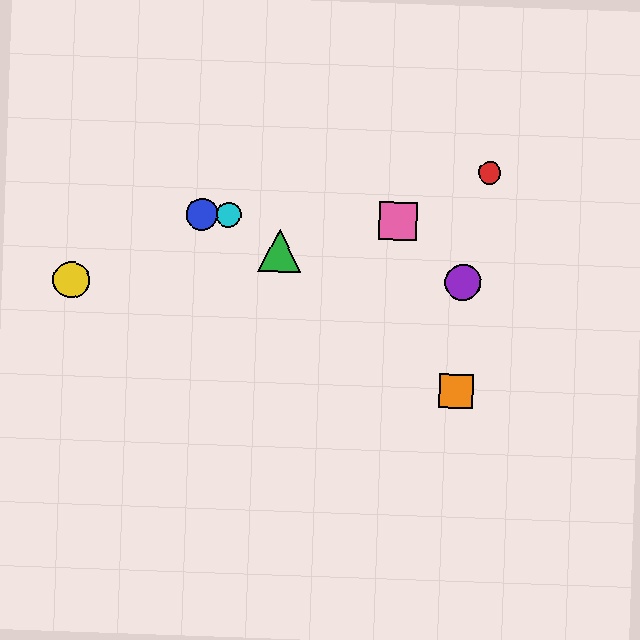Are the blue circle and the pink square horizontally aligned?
Yes, both are at y≈214.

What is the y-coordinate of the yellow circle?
The yellow circle is at y≈280.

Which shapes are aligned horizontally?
The blue circle, the cyan circle, the pink square are aligned horizontally.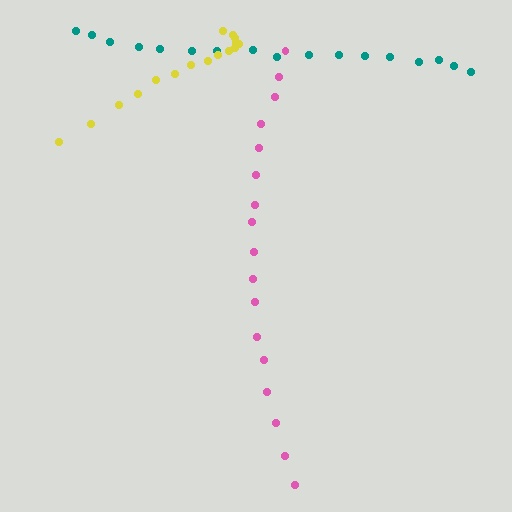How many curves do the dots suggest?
There are 3 distinct paths.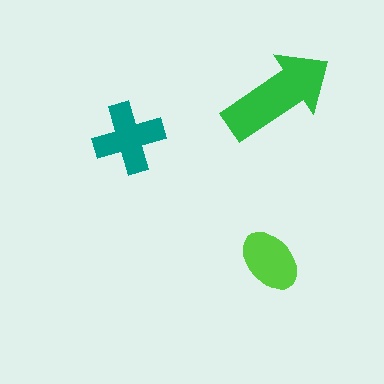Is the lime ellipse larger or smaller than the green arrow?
Smaller.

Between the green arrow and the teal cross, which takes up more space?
The green arrow.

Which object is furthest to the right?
The green arrow is rightmost.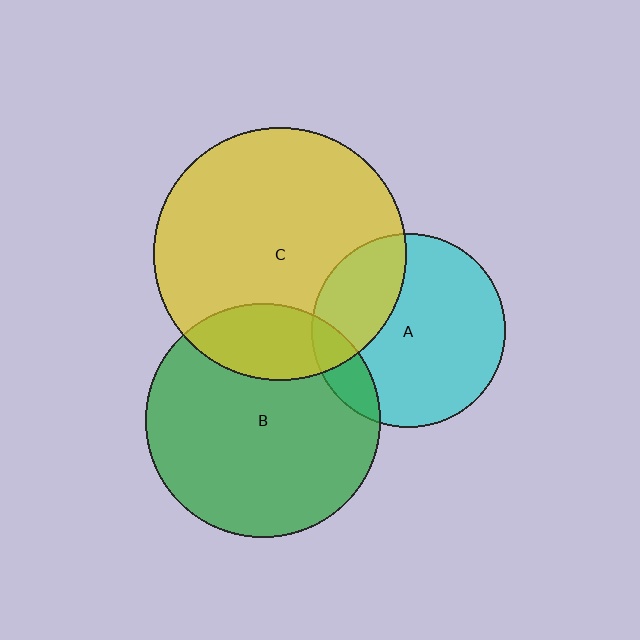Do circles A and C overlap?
Yes.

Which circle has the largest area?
Circle C (yellow).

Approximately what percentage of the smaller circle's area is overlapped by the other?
Approximately 30%.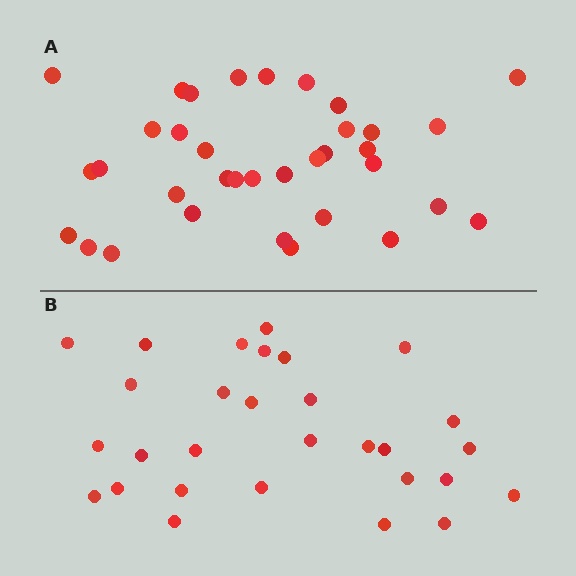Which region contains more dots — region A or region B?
Region A (the top region) has more dots.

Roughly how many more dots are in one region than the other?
Region A has about 6 more dots than region B.